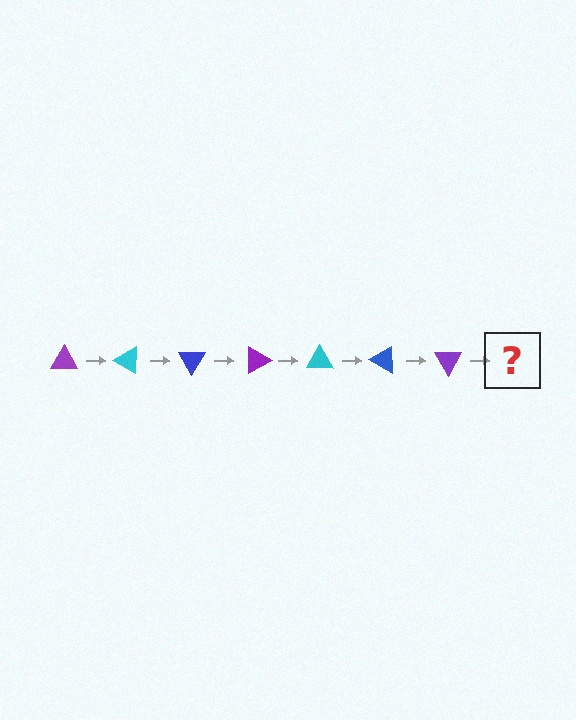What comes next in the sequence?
The next element should be a cyan triangle, rotated 210 degrees from the start.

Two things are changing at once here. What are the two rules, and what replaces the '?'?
The two rules are that it rotates 30 degrees each step and the color cycles through purple, cyan, and blue. The '?' should be a cyan triangle, rotated 210 degrees from the start.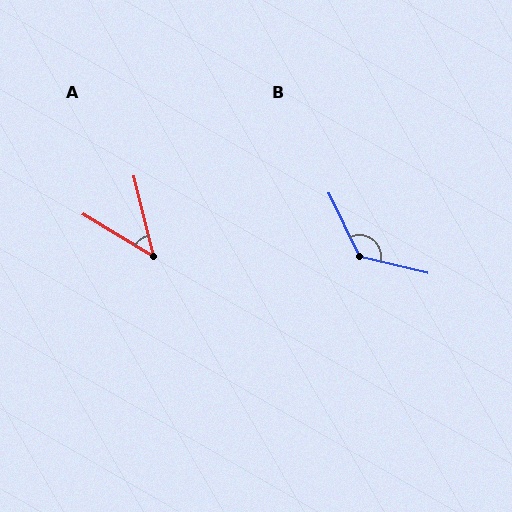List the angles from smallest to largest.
A (45°), B (129°).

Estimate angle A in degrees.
Approximately 45 degrees.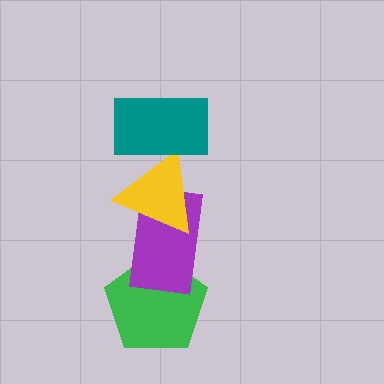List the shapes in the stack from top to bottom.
From top to bottom: the teal rectangle, the yellow triangle, the purple rectangle, the green pentagon.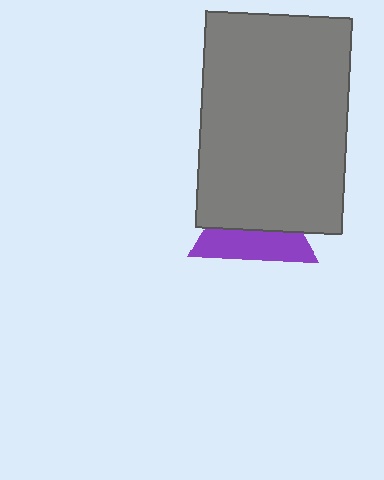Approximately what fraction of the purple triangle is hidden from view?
Roughly 55% of the purple triangle is hidden behind the gray rectangle.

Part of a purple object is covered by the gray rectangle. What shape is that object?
It is a triangle.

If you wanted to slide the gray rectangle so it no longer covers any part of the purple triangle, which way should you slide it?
Slide it up — that is the most direct way to separate the two shapes.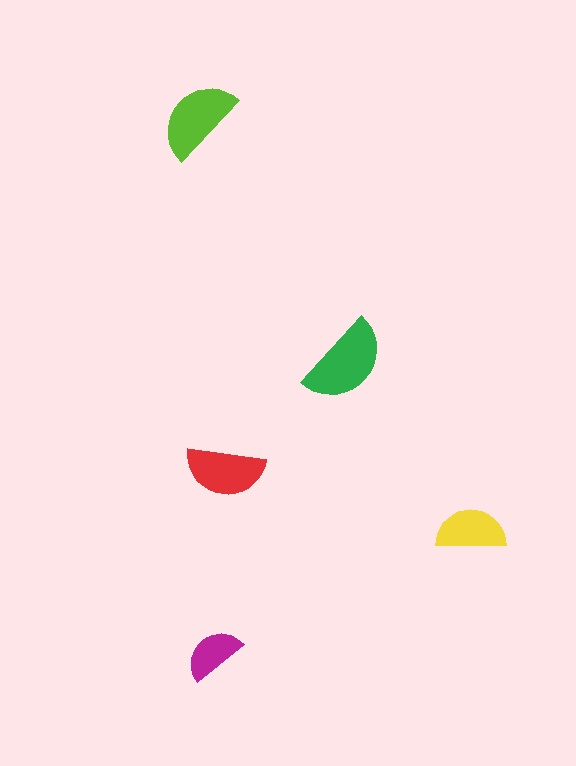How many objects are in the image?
There are 5 objects in the image.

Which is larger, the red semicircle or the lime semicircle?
The lime one.